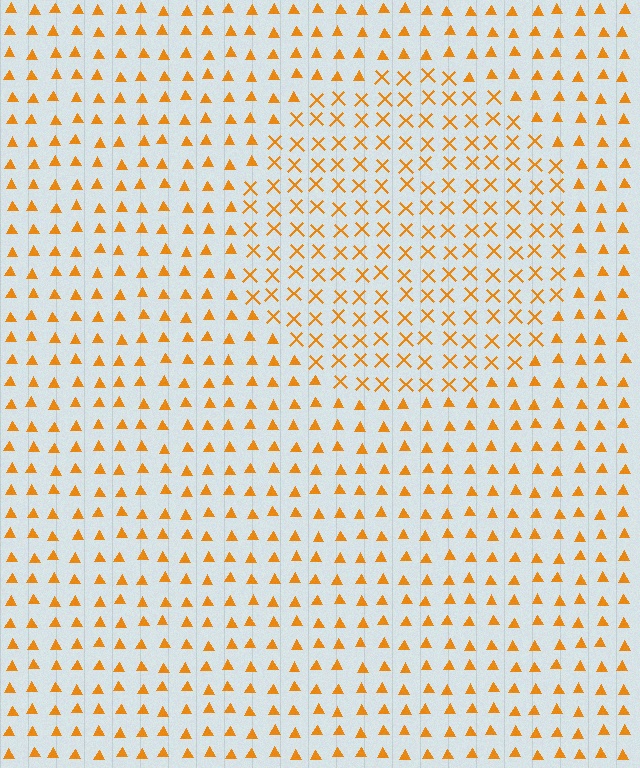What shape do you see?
I see a circle.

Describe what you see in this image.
The image is filled with small orange elements arranged in a uniform grid. A circle-shaped region contains X marks, while the surrounding area contains triangles. The boundary is defined purely by the change in element shape.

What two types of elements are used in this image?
The image uses X marks inside the circle region and triangles outside it.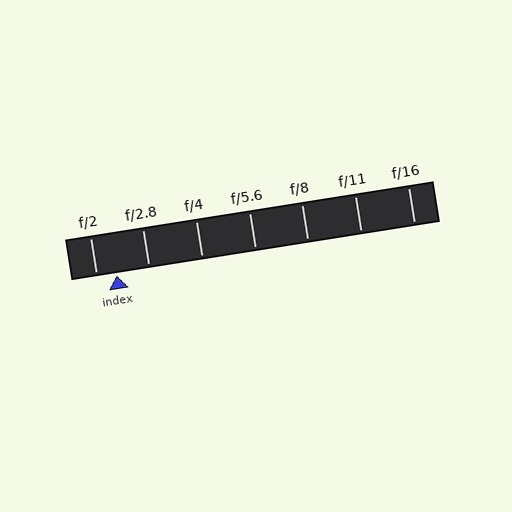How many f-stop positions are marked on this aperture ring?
There are 7 f-stop positions marked.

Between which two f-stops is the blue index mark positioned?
The index mark is between f/2 and f/2.8.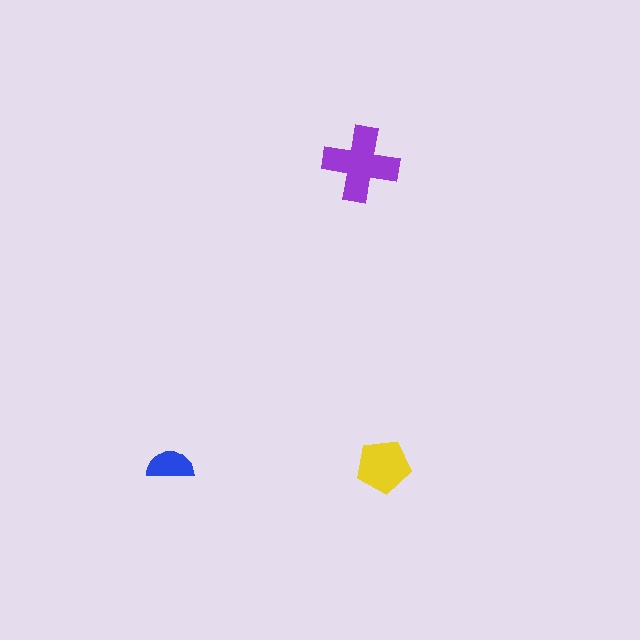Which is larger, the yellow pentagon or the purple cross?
The purple cross.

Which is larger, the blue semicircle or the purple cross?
The purple cross.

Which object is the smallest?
The blue semicircle.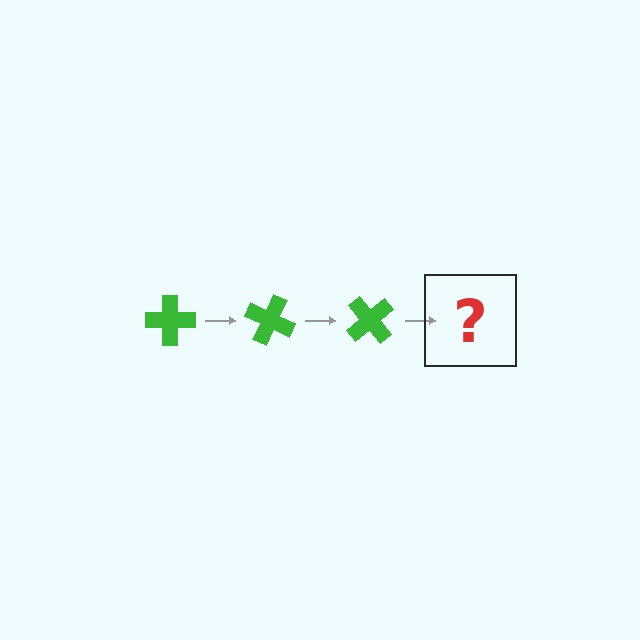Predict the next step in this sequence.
The next step is a green cross rotated 75 degrees.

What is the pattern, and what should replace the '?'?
The pattern is that the cross rotates 25 degrees each step. The '?' should be a green cross rotated 75 degrees.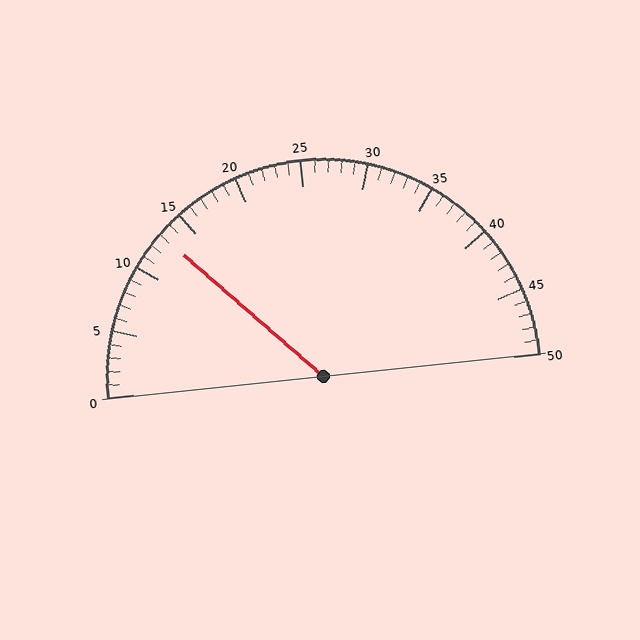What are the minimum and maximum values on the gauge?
The gauge ranges from 0 to 50.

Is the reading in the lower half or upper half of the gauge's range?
The reading is in the lower half of the range (0 to 50).